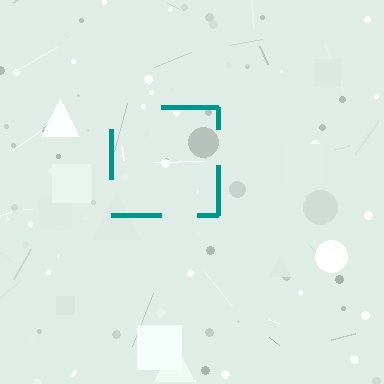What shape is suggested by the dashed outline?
The dashed outline suggests a square.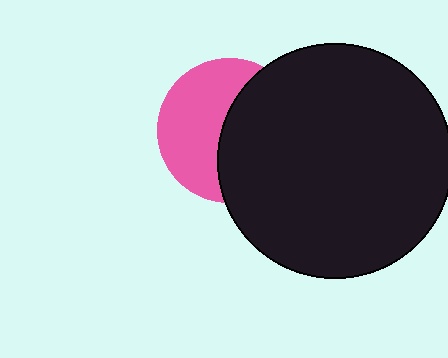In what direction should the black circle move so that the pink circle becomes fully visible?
The black circle should move right. That is the shortest direction to clear the overlap and leave the pink circle fully visible.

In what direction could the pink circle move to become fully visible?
The pink circle could move left. That would shift it out from behind the black circle entirely.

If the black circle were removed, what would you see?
You would see the complete pink circle.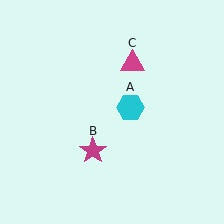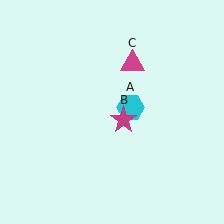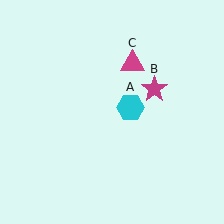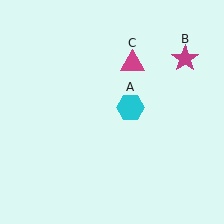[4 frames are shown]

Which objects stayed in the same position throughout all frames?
Cyan hexagon (object A) and magenta triangle (object C) remained stationary.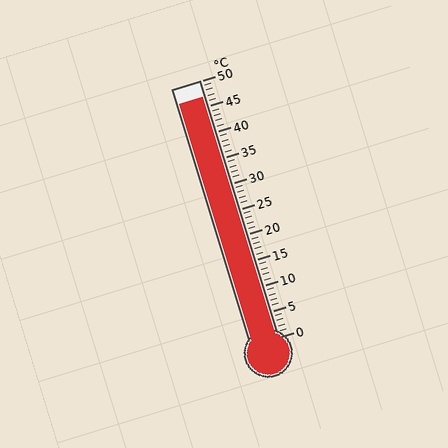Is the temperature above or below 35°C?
The temperature is above 35°C.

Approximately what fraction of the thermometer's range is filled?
The thermometer is filled to approximately 95% of its range.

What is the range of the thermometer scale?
The thermometer scale ranges from 0°C to 50°C.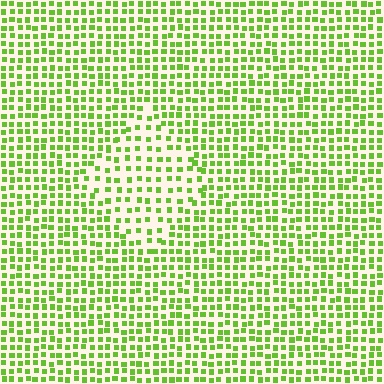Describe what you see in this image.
The image contains small lime elements arranged at two different densities. A diamond-shaped region is visible where the elements are less densely packed than the surrounding area.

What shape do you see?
I see a diamond.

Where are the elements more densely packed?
The elements are more densely packed outside the diamond boundary.